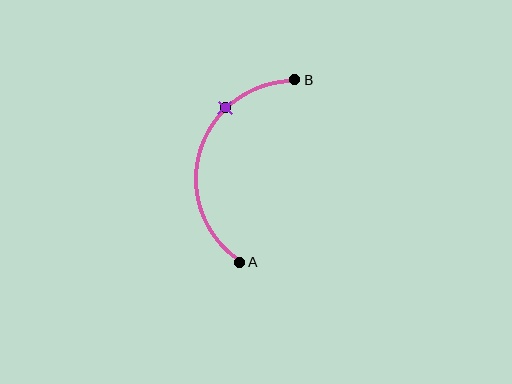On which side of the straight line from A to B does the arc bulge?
The arc bulges to the left of the straight line connecting A and B.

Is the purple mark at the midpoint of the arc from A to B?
No. The purple mark lies on the arc but is closer to endpoint B. The arc midpoint would be at the point on the curve equidistant along the arc from both A and B.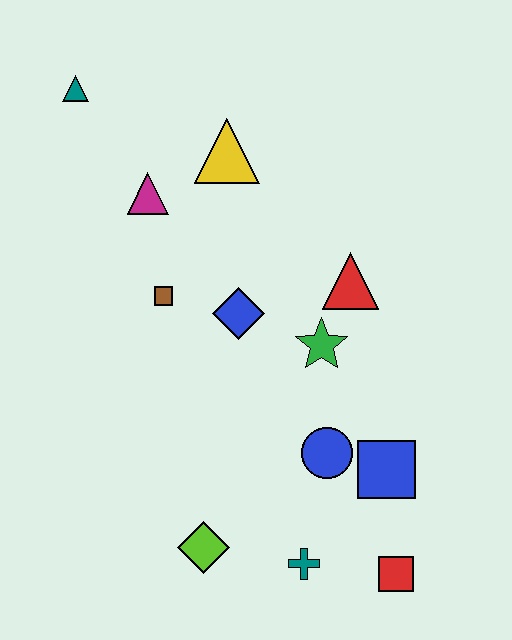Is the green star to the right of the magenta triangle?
Yes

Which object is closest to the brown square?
The blue diamond is closest to the brown square.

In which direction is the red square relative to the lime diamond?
The red square is to the right of the lime diamond.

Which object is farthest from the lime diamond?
The teal triangle is farthest from the lime diamond.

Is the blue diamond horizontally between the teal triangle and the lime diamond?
No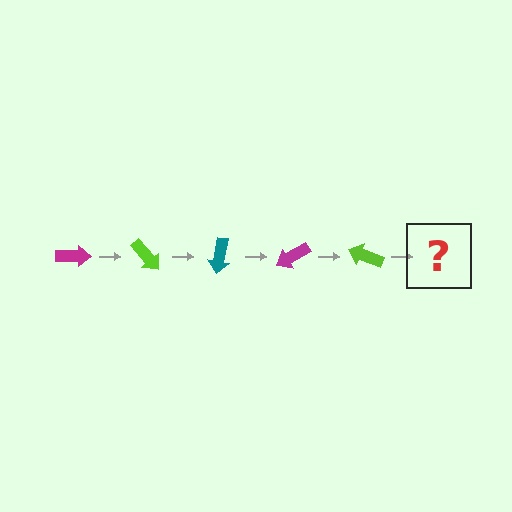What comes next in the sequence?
The next element should be a teal arrow, rotated 250 degrees from the start.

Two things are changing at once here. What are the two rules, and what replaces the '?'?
The two rules are that it rotates 50 degrees each step and the color cycles through magenta, lime, and teal. The '?' should be a teal arrow, rotated 250 degrees from the start.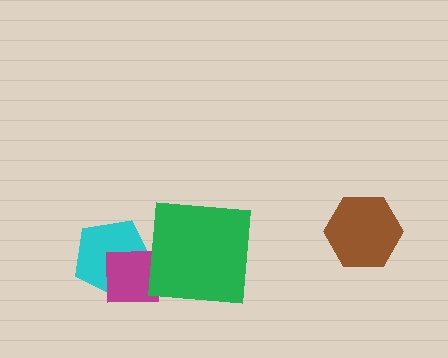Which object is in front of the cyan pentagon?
The magenta square is in front of the cyan pentagon.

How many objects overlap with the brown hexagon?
0 objects overlap with the brown hexagon.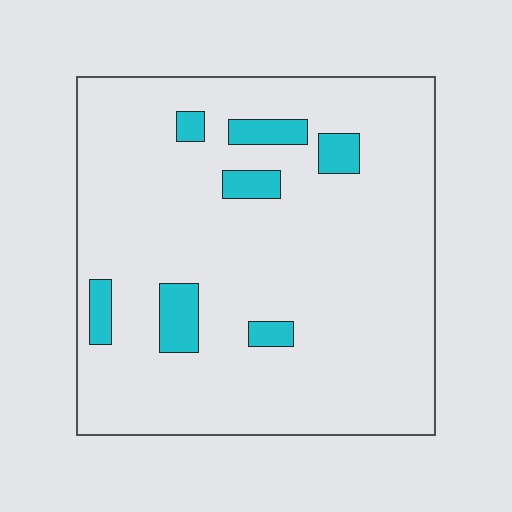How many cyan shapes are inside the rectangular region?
7.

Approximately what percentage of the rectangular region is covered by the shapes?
Approximately 10%.